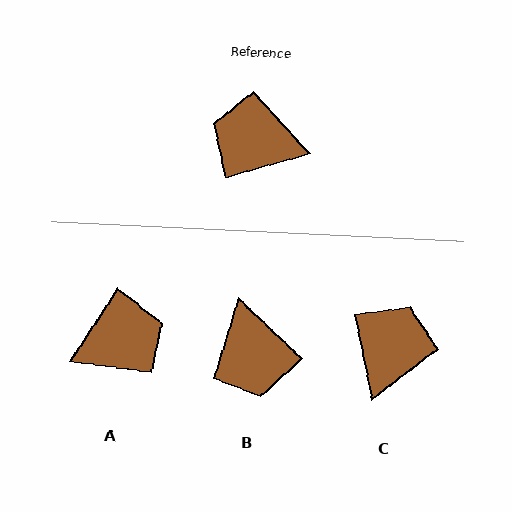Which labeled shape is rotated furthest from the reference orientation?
A, about 140 degrees away.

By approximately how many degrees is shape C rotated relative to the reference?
Approximately 95 degrees clockwise.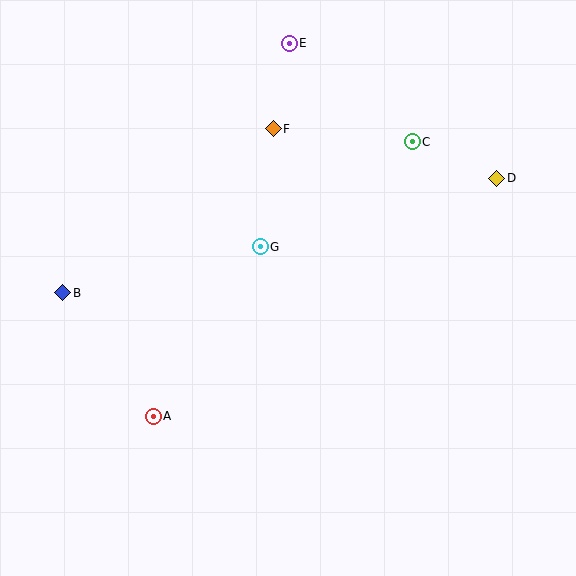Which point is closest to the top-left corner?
Point E is closest to the top-left corner.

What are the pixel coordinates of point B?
Point B is at (63, 293).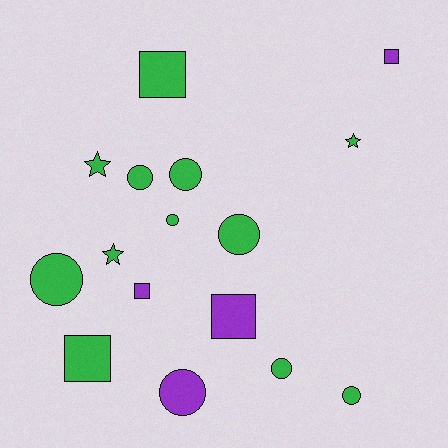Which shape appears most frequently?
Circle, with 8 objects.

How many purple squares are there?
There are 3 purple squares.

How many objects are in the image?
There are 16 objects.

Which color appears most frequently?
Green, with 12 objects.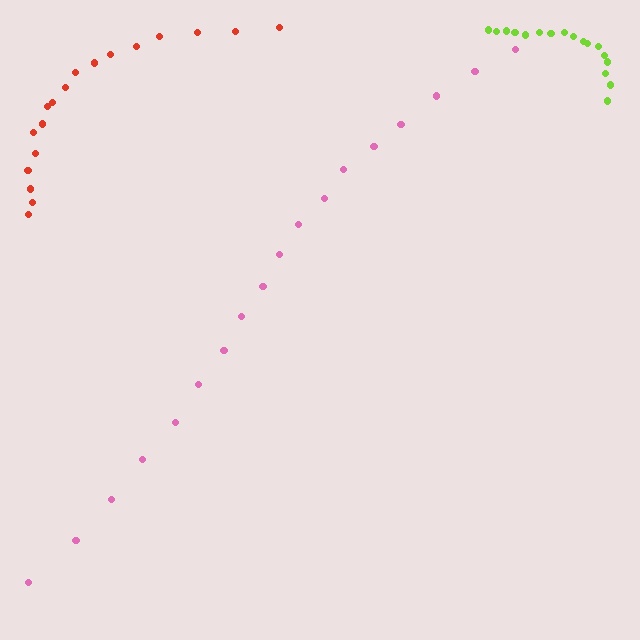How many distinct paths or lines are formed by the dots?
There are 3 distinct paths.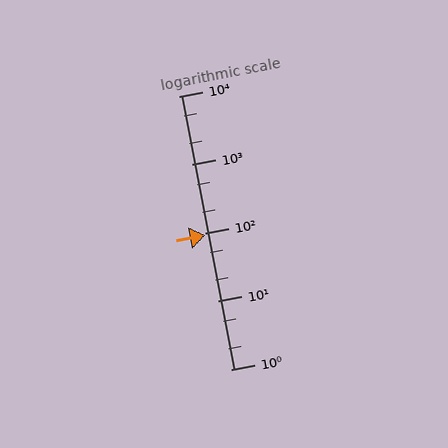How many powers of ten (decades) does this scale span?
The scale spans 4 decades, from 1 to 10000.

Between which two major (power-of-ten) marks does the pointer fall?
The pointer is between 10 and 100.